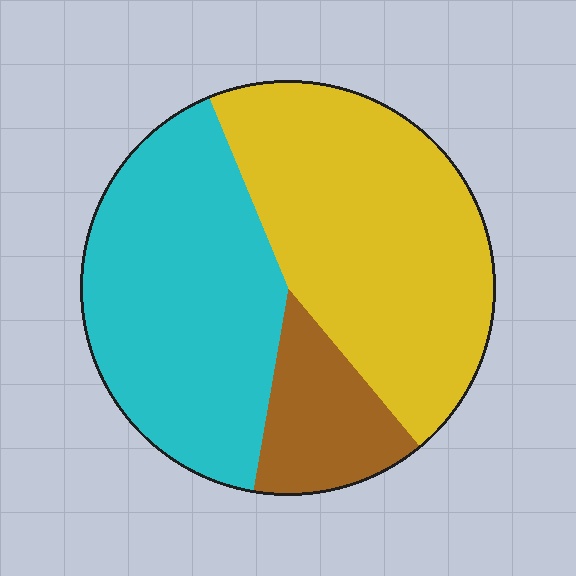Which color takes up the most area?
Yellow, at roughly 45%.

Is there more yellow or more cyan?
Yellow.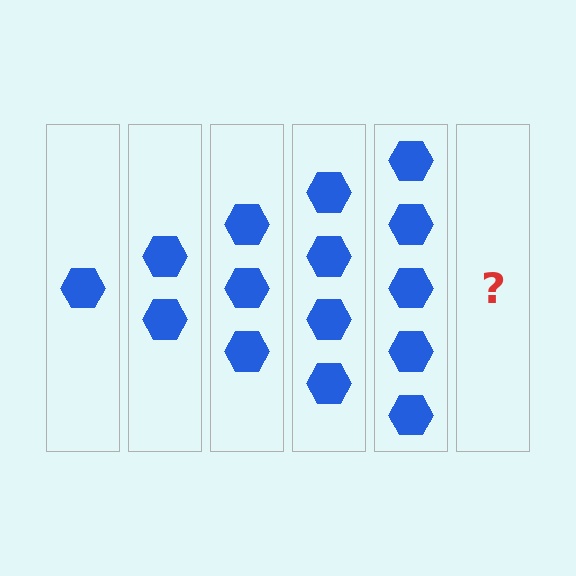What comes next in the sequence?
The next element should be 6 hexagons.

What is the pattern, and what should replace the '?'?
The pattern is that each step adds one more hexagon. The '?' should be 6 hexagons.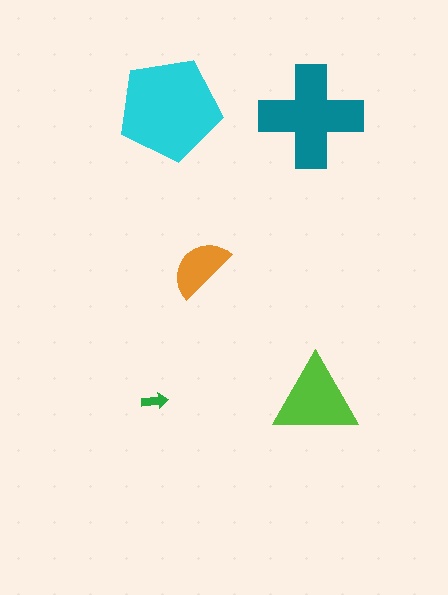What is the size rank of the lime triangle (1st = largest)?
3rd.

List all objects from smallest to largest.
The green arrow, the orange semicircle, the lime triangle, the teal cross, the cyan pentagon.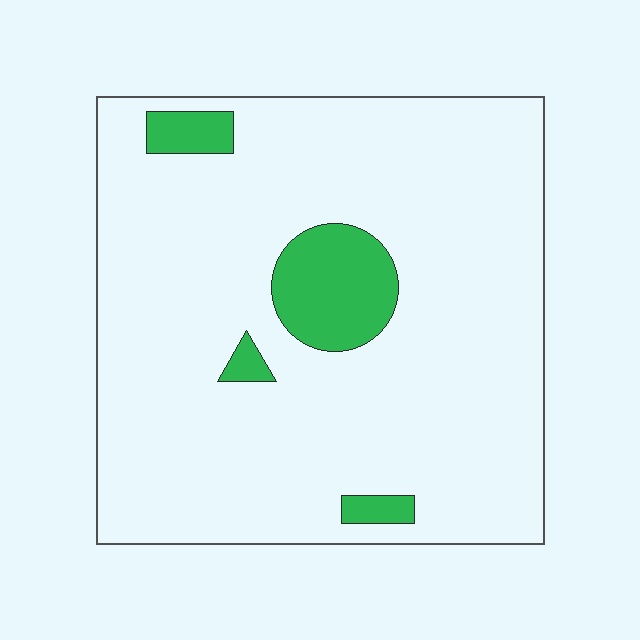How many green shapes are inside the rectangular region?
4.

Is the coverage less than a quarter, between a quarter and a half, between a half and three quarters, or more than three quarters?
Less than a quarter.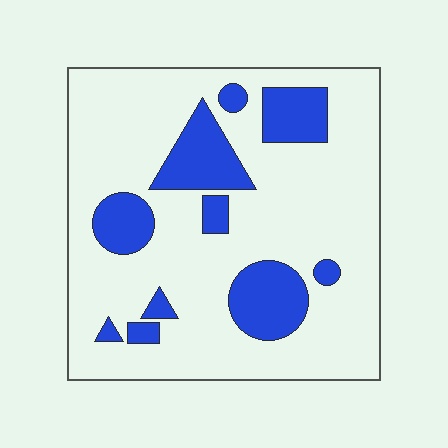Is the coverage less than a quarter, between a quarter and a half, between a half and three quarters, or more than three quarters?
Less than a quarter.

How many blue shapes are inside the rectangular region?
10.